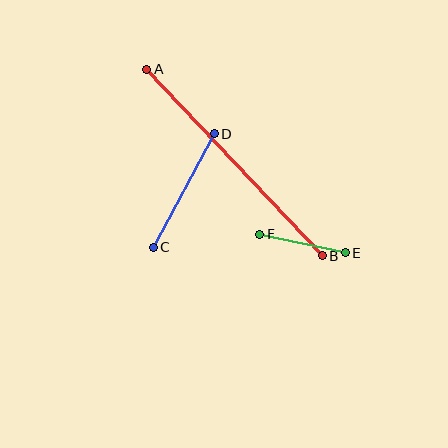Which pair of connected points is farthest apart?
Points A and B are farthest apart.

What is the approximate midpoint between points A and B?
The midpoint is at approximately (235, 163) pixels.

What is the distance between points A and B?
The distance is approximately 256 pixels.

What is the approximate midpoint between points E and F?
The midpoint is at approximately (302, 243) pixels.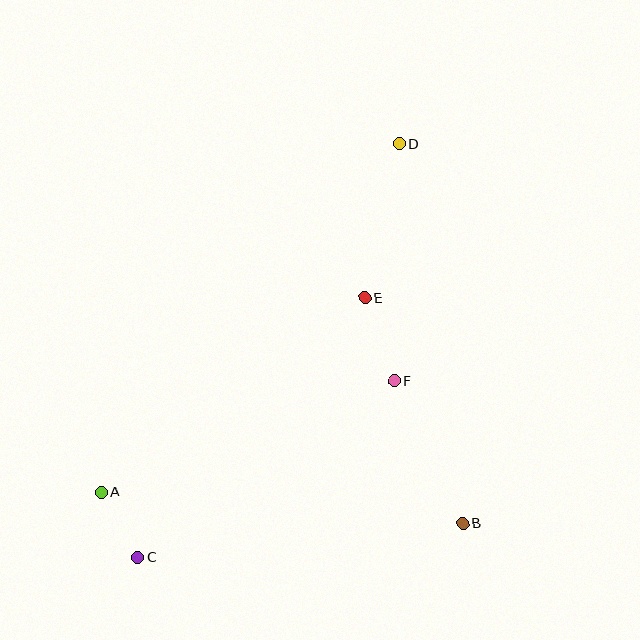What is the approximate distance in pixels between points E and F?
The distance between E and F is approximately 89 pixels.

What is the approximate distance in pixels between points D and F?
The distance between D and F is approximately 237 pixels.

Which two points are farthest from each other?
Points C and D are farthest from each other.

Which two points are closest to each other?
Points A and C are closest to each other.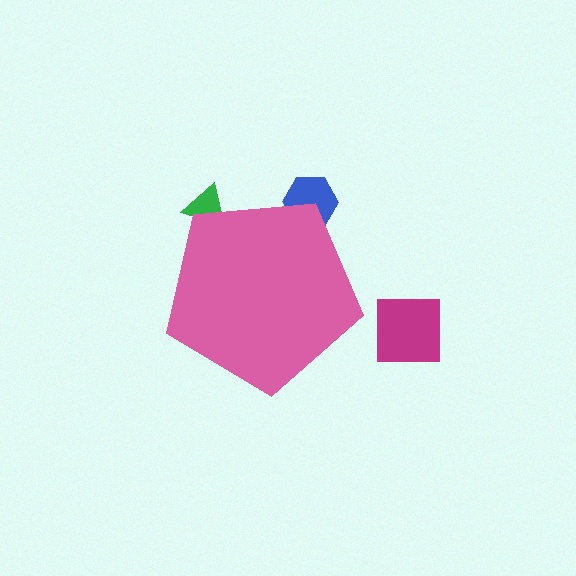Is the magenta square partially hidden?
No, the magenta square is fully visible.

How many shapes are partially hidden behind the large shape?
2 shapes are partially hidden.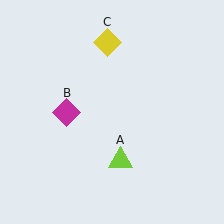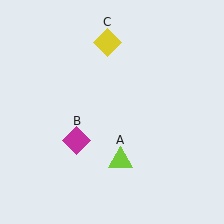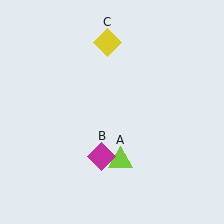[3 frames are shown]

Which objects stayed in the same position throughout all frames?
Lime triangle (object A) and yellow diamond (object C) remained stationary.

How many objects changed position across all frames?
1 object changed position: magenta diamond (object B).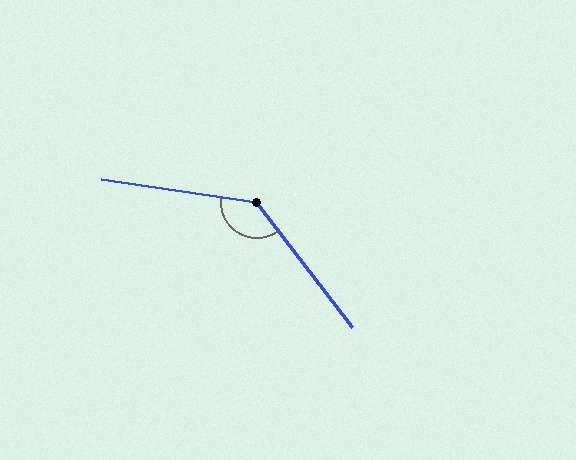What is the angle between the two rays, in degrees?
Approximately 136 degrees.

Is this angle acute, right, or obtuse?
It is obtuse.